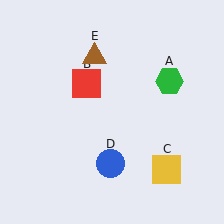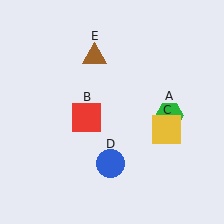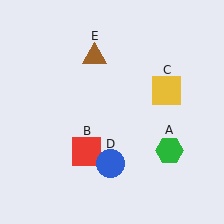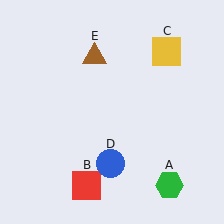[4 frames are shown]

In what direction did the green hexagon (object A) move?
The green hexagon (object A) moved down.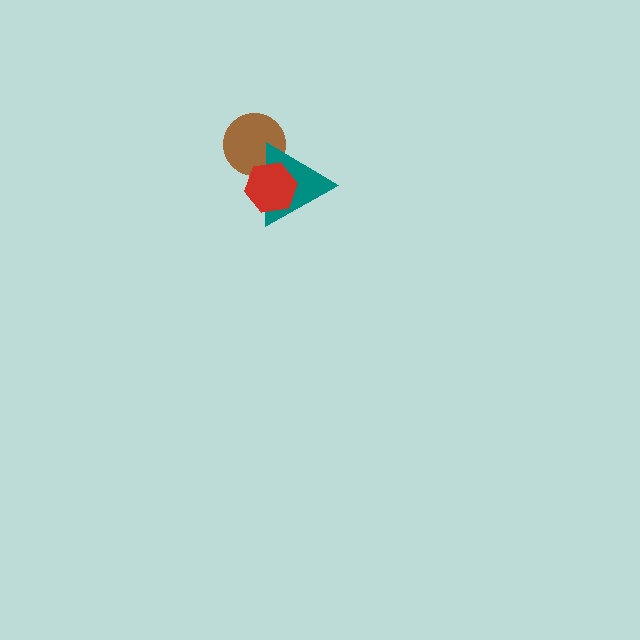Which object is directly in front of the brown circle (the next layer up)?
The teal triangle is directly in front of the brown circle.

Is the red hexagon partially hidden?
No, no other shape covers it.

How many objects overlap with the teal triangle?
2 objects overlap with the teal triangle.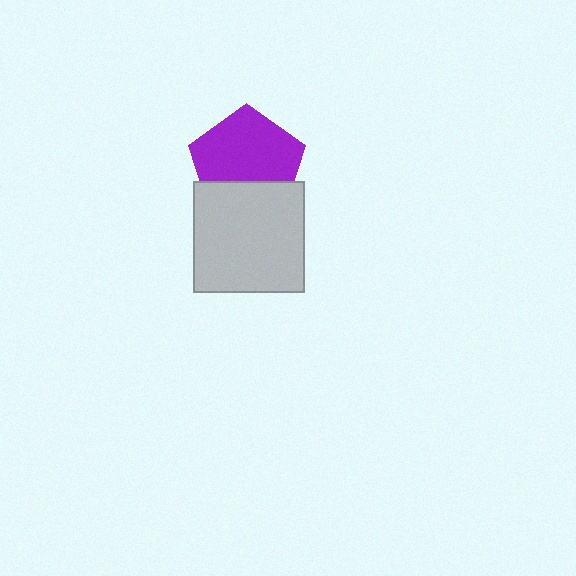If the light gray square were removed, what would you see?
You would see the complete purple pentagon.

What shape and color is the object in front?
The object in front is a light gray square.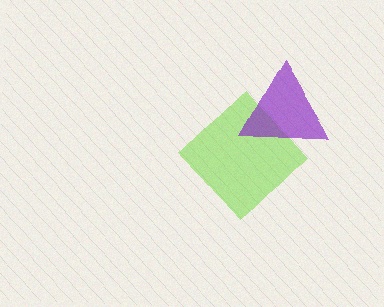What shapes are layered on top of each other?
The layered shapes are: a lime diamond, a purple triangle.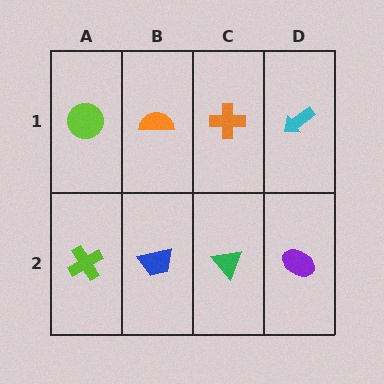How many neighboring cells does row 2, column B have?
3.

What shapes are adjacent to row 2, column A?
A lime circle (row 1, column A), a blue trapezoid (row 2, column B).